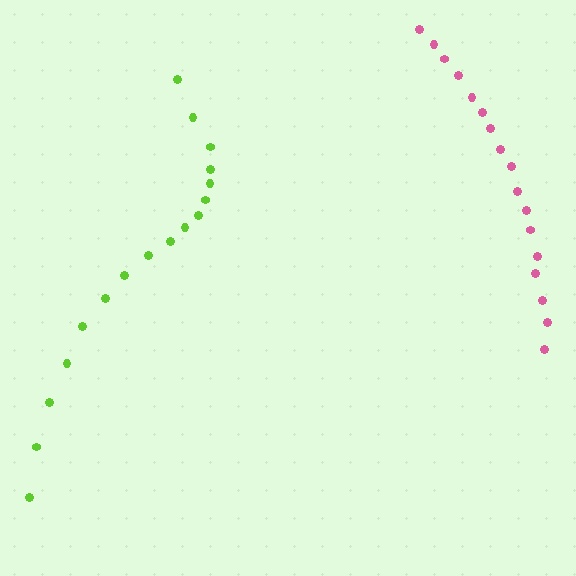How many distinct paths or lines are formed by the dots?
There are 2 distinct paths.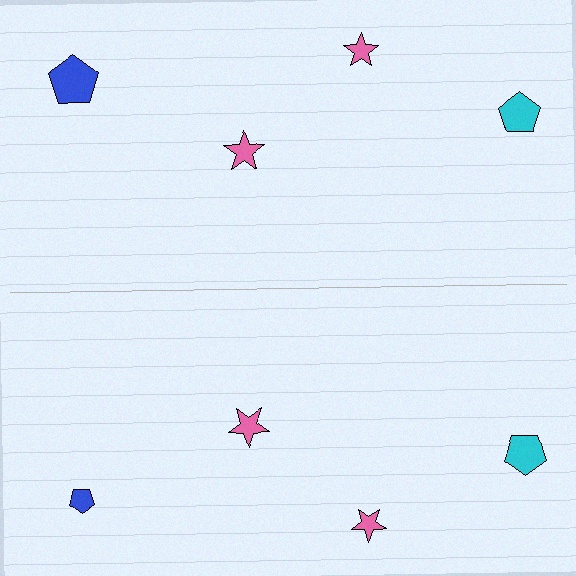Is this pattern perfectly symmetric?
No, the pattern is not perfectly symmetric. The blue pentagon on the bottom side has a different size than its mirror counterpart.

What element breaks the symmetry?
The blue pentagon on the bottom side has a different size than its mirror counterpart.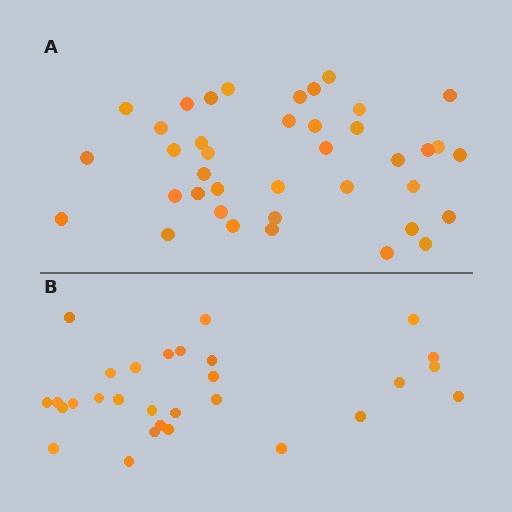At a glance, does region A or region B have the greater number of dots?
Region A (the top region) has more dots.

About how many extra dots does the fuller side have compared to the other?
Region A has roughly 10 or so more dots than region B.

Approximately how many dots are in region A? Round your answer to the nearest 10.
About 40 dots. (The exact count is 39, which rounds to 40.)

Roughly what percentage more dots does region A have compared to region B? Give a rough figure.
About 35% more.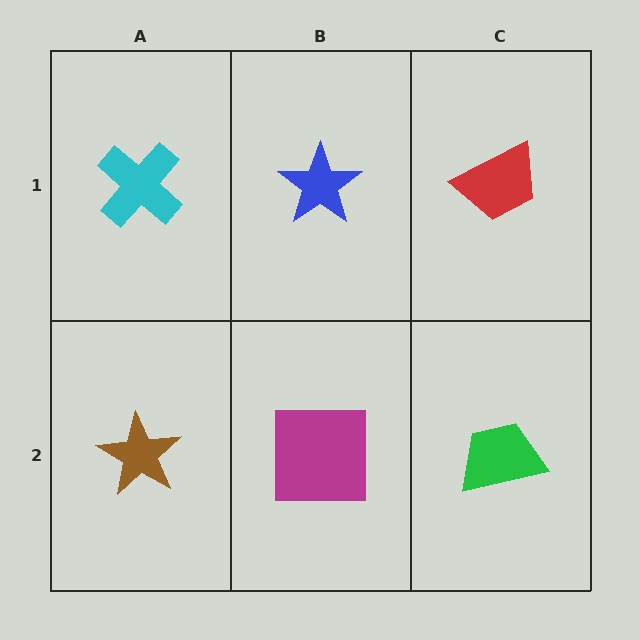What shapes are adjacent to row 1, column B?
A magenta square (row 2, column B), a cyan cross (row 1, column A), a red trapezoid (row 1, column C).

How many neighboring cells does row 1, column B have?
3.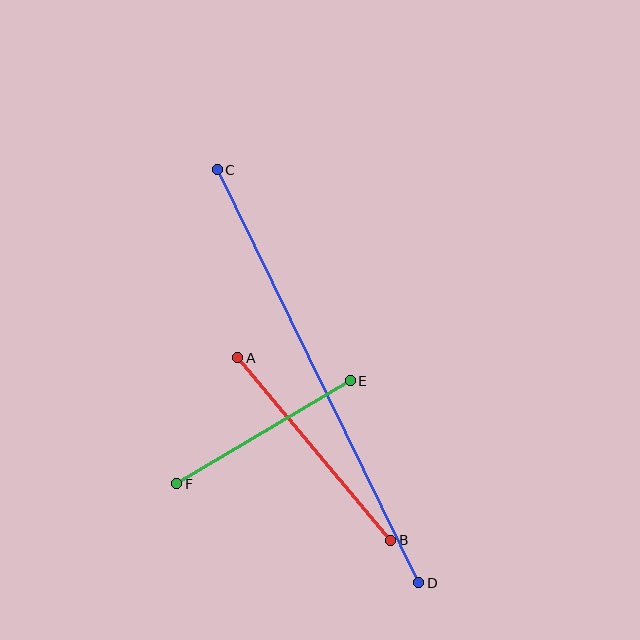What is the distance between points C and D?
The distance is approximately 460 pixels.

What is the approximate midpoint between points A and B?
The midpoint is at approximately (314, 449) pixels.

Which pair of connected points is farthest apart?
Points C and D are farthest apart.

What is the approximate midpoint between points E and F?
The midpoint is at approximately (264, 432) pixels.